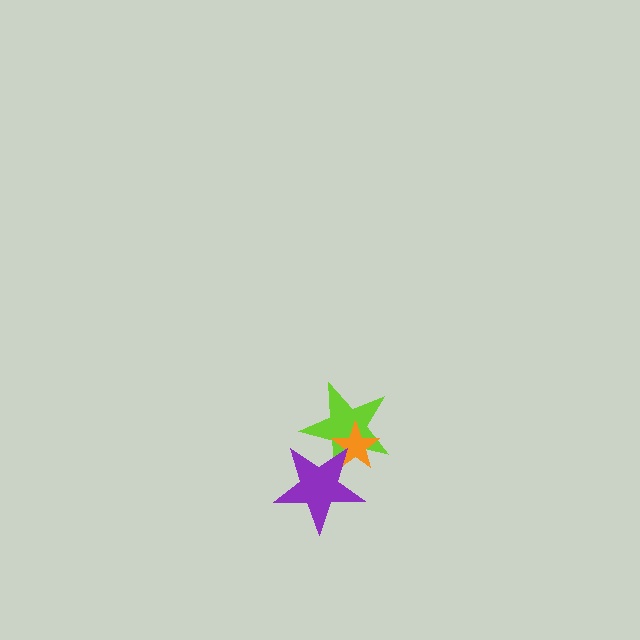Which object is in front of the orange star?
The purple star is in front of the orange star.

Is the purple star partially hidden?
No, no other shape covers it.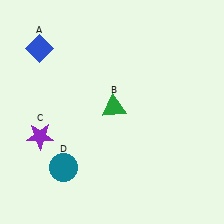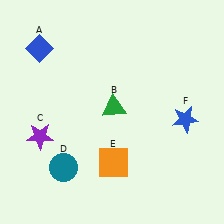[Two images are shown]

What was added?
An orange square (E), a blue star (F) were added in Image 2.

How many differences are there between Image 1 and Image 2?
There are 2 differences between the two images.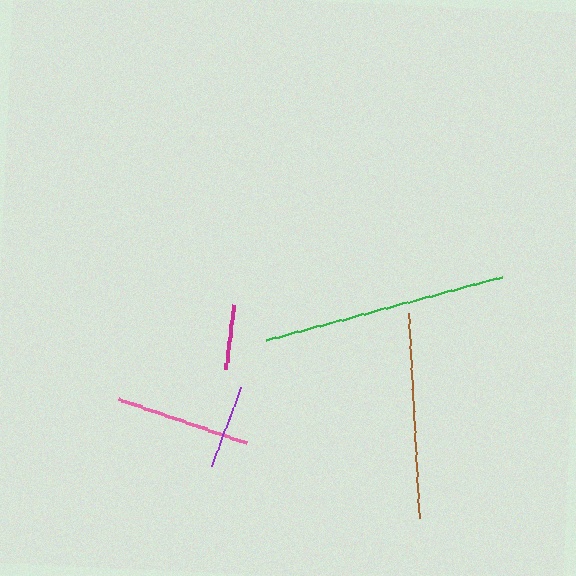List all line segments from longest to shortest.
From longest to shortest: green, brown, pink, purple, magenta.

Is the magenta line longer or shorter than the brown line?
The brown line is longer than the magenta line.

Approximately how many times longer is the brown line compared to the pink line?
The brown line is approximately 1.5 times the length of the pink line.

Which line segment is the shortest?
The magenta line is the shortest at approximately 65 pixels.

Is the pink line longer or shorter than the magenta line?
The pink line is longer than the magenta line.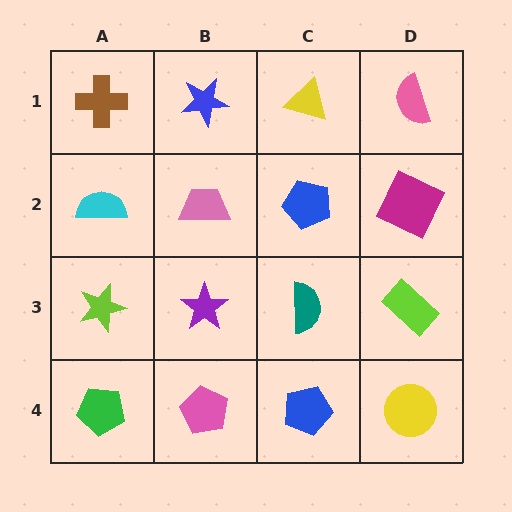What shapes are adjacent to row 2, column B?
A blue star (row 1, column B), a purple star (row 3, column B), a cyan semicircle (row 2, column A), a blue pentagon (row 2, column C).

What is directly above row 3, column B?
A pink trapezoid.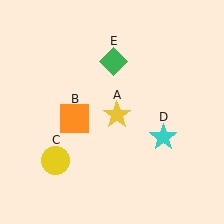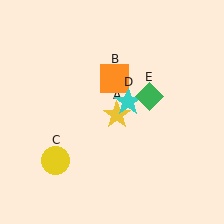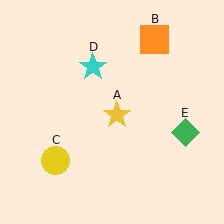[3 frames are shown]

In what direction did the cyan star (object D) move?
The cyan star (object D) moved up and to the left.